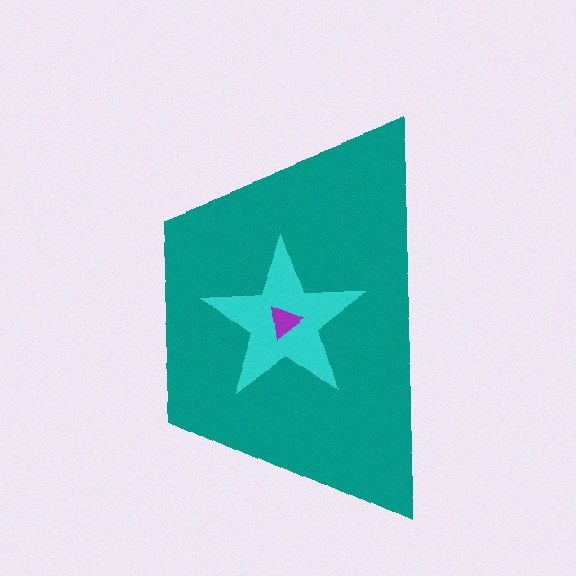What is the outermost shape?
The teal trapezoid.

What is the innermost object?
The purple triangle.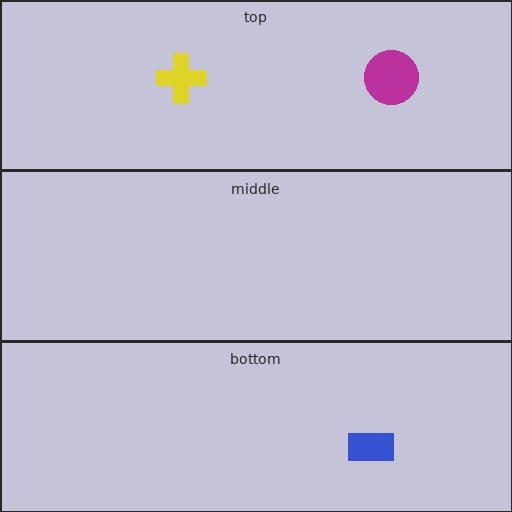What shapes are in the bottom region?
The blue rectangle.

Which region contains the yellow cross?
The top region.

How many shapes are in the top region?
2.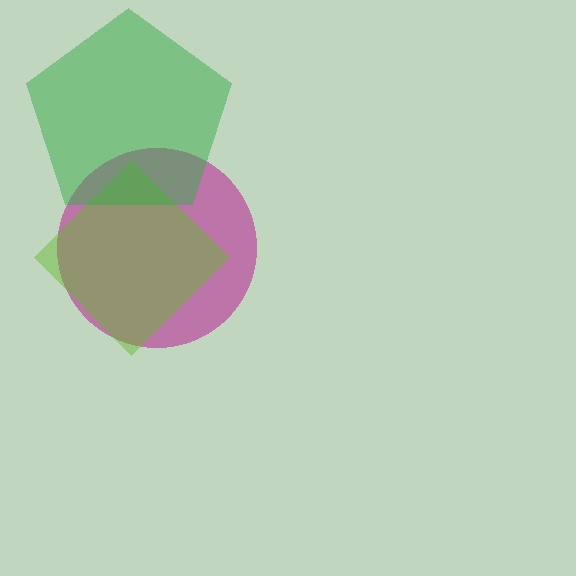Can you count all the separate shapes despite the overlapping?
Yes, there are 3 separate shapes.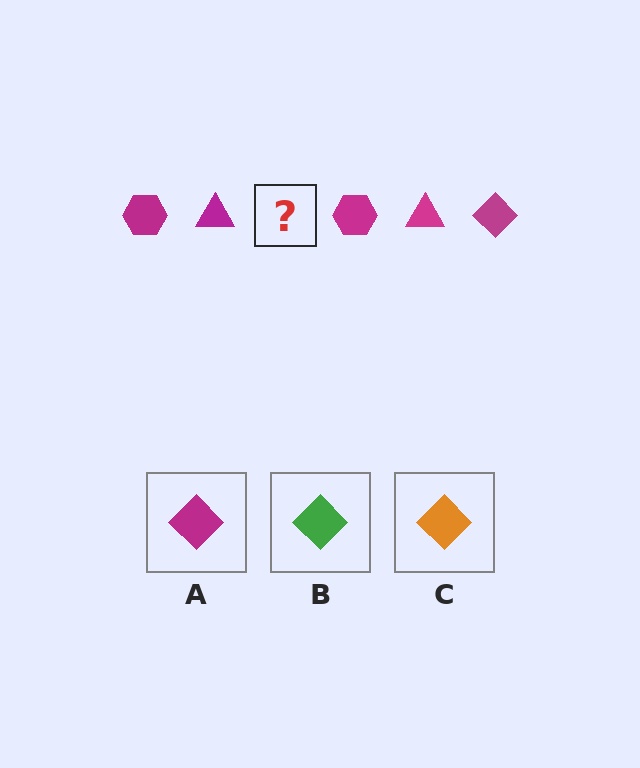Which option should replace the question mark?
Option A.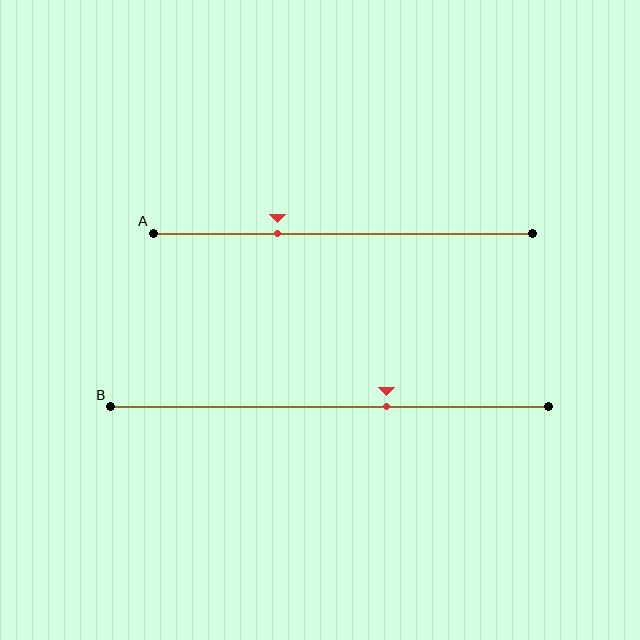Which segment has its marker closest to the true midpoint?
Segment B has its marker closest to the true midpoint.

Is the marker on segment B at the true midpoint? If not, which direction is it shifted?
No, the marker on segment B is shifted to the right by about 13% of the segment length.